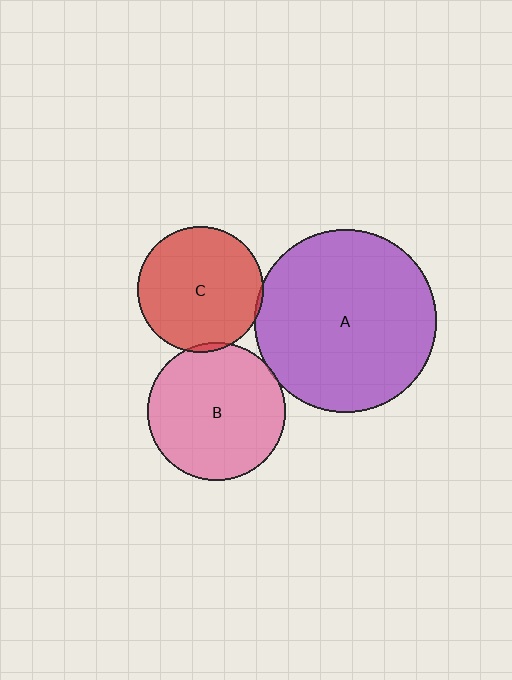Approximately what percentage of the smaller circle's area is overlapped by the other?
Approximately 5%.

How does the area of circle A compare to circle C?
Approximately 2.1 times.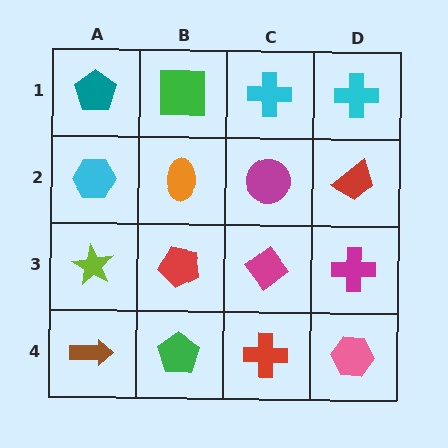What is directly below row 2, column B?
A red pentagon.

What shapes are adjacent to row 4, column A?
A lime star (row 3, column A), a green pentagon (row 4, column B).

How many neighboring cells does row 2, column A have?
3.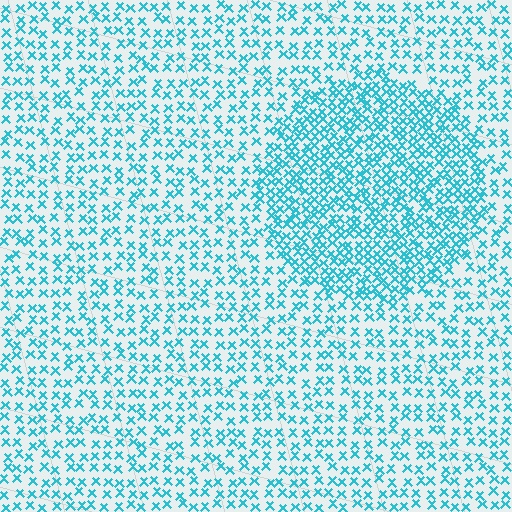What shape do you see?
I see a circle.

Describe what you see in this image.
The image contains small cyan elements arranged at two different densities. A circle-shaped region is visible where the elements are more densely packed than the surrounding area.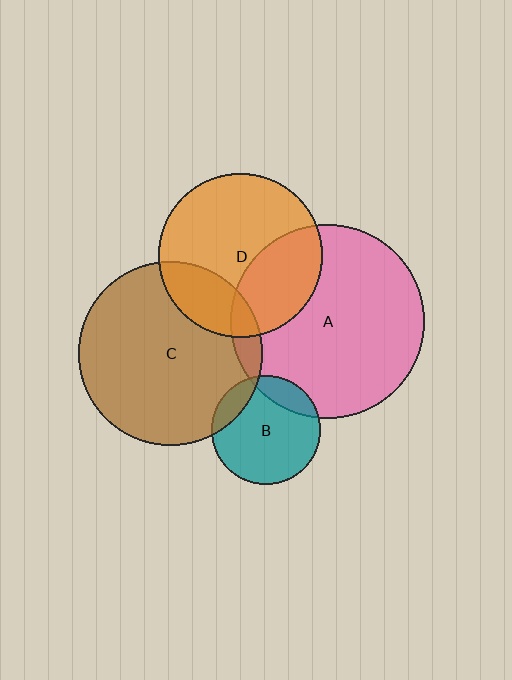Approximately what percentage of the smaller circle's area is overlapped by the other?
Approximately 5%.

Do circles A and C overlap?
Yes.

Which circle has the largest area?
Circle A (pink).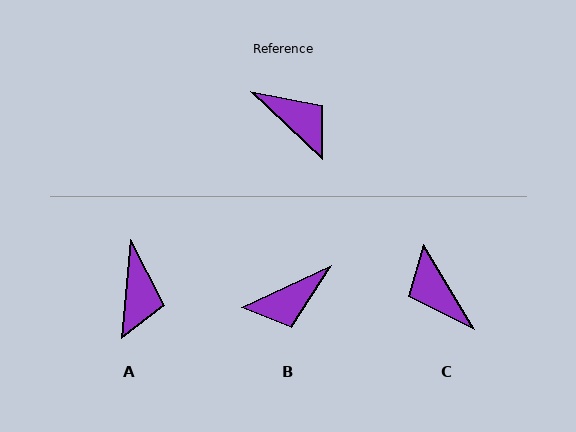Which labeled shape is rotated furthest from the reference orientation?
C, about 164 degrees away.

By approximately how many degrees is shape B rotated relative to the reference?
Approximately 111 degrees clockwise.